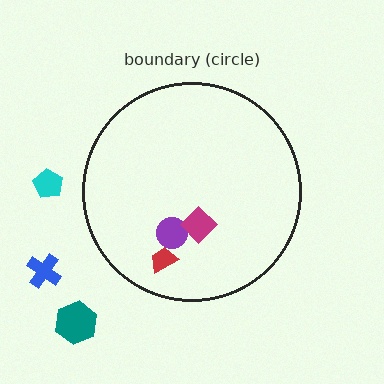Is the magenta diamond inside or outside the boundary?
Inside.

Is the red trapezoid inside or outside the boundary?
Inside.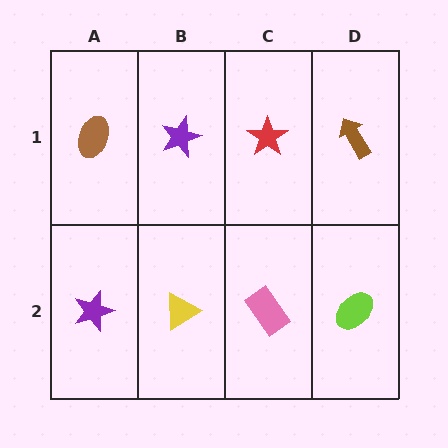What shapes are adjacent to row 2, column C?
A red star (row 1, column C), a yellow triangle (row 2, column B), a lime ellipse (row 2, column D).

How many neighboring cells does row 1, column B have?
3.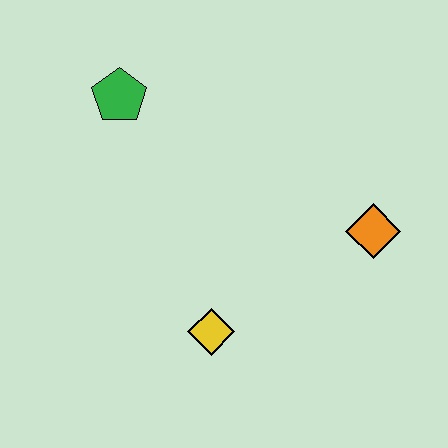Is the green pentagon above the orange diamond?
Yes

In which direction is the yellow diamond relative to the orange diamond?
The yellow diamond is to the left of the orange diamond.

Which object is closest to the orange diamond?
The yellow diamond is closest to the orange diamond.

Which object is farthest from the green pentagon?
The orange diamond is farthest from the green pentagon.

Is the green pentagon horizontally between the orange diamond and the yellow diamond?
No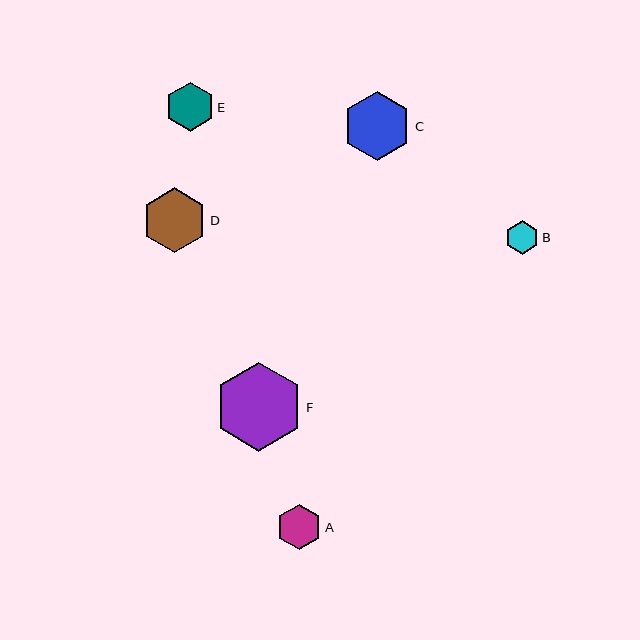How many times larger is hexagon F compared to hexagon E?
Hexagon F is approximately 1.8 times the size of hexagon E.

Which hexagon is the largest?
Hexagon F is the largest with a size of approximately 89 pixels.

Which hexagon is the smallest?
Hexagon B is the smallest with a size of approximately 34 pixels.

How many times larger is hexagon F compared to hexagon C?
Hexagon F is approximately 1.3 times the size of hexagon C.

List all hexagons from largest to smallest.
From largest to smallest: F, C, D, E, A, B.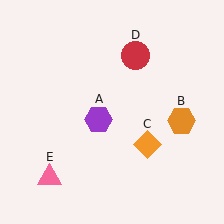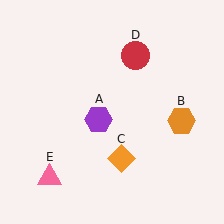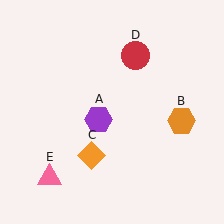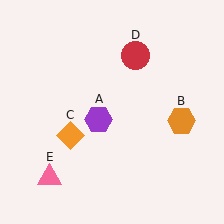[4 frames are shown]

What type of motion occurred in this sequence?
The orange diamond (object C) rotated clockwise around the center of the scene.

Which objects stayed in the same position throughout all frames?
Purple hexagon (object A) and orange hexagon (object B) and red circle (object D) and pink triangle (object E) remained stationary.